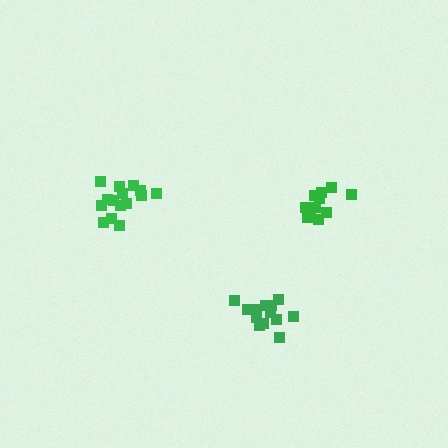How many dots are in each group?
Group 1: 11 dots, Group 2: 15 dots, Group 3: 13 dots (39 total).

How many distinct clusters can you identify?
There are 3 distinct clusters.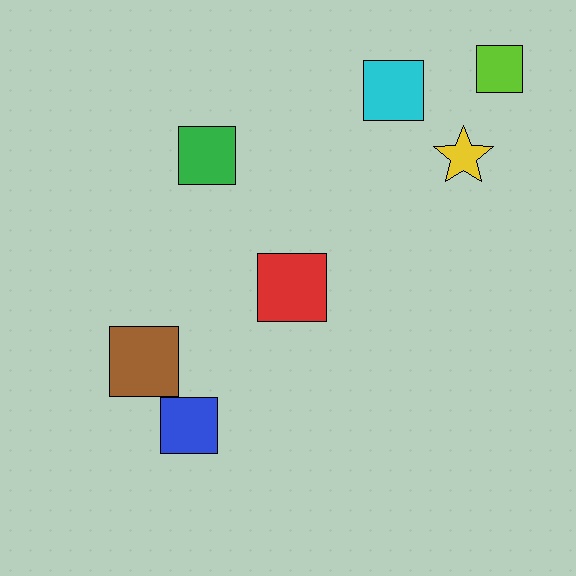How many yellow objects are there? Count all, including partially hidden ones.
There is 1 yellow object.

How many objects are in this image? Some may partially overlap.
There are 7 objects.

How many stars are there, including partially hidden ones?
There is 1 star.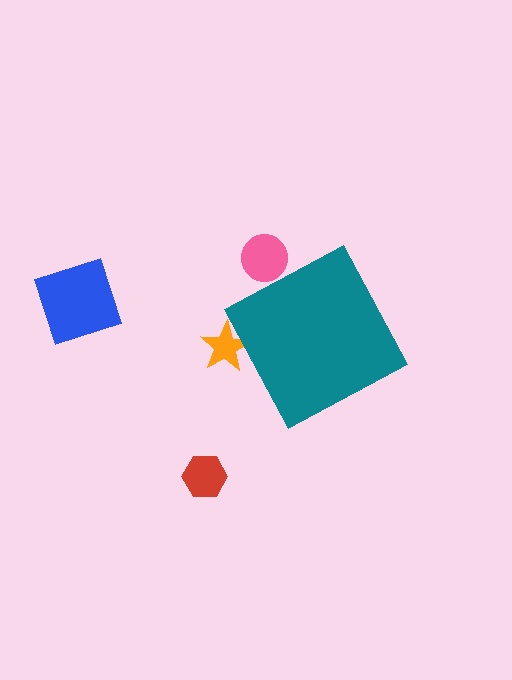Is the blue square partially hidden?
No, the blue square is fully visible.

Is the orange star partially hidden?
Yes, the orange star is partially hidden behind the teal diamond.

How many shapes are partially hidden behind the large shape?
2 shapes are partially hidden.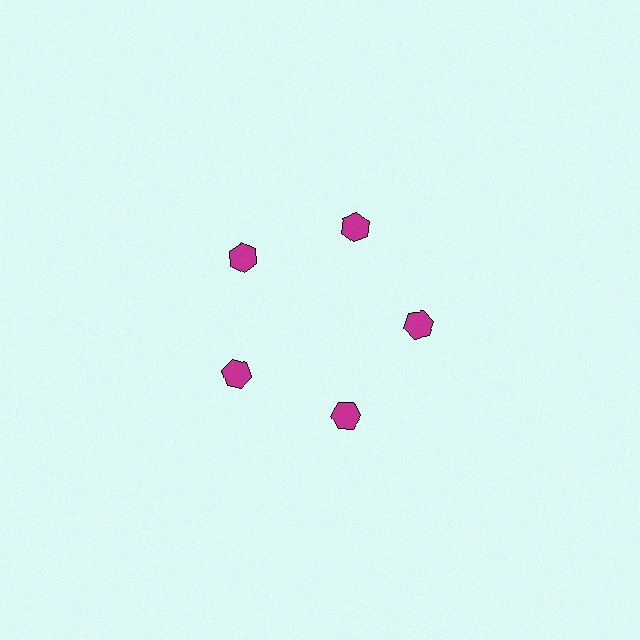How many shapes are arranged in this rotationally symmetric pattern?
There are 5 shapes, arranged in 5 groups of 1.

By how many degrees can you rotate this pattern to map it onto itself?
The pattern maps onto itself every 72 degrees of rotation.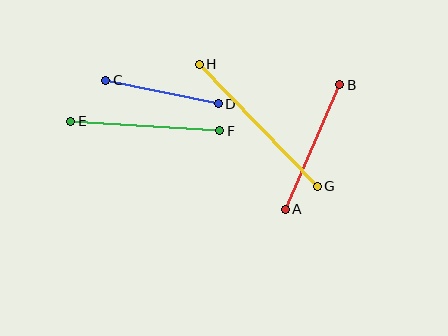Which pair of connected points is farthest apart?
Points G and H are farthest apart.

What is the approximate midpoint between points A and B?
The midpoint is at approximately (312, 147) pixels.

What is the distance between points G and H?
The distance is approximately 170 pixels.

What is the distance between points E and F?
The distance is approximately 149 pixels.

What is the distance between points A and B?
The distance is approximately 136 pixels.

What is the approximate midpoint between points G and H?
The midpoint is at approximately (258, 125) pixels.